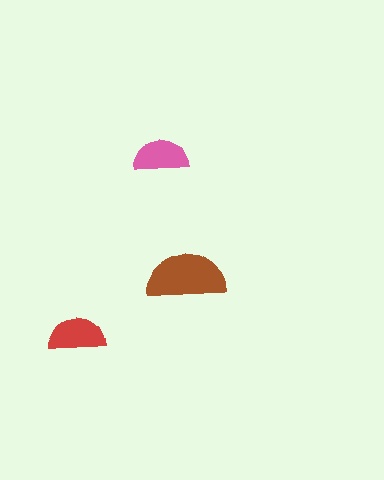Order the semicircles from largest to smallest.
the brown one, the red one, the pink one.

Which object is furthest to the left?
The red semicircle is leftmost.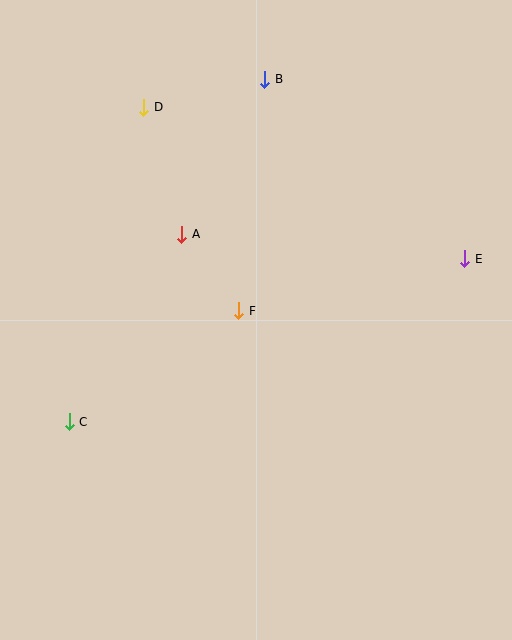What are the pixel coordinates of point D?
Point D is at (144, 107).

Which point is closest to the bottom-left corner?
Point C is closest to the bottom-left corner.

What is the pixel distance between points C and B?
The distance between C and B is 394 pixels.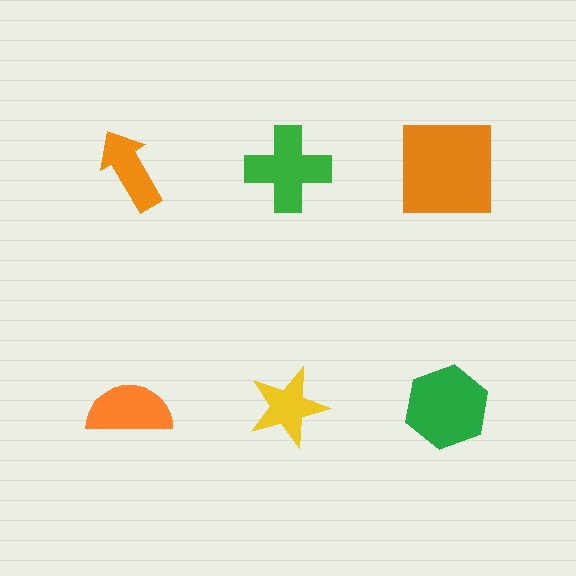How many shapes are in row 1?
3 shapes.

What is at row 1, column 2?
A green cross.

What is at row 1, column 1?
An orange arrow.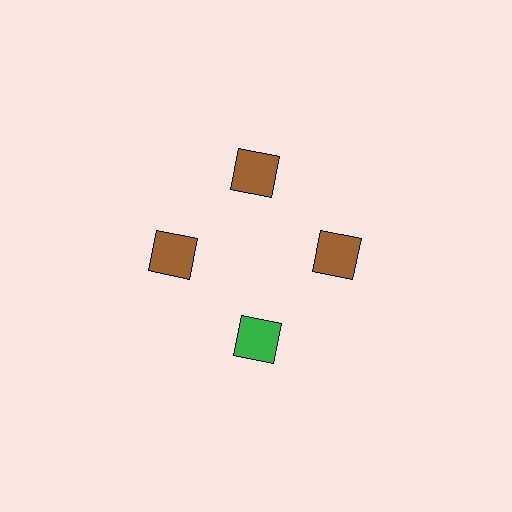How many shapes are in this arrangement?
There are 4 shapes arranged in a ring pattern.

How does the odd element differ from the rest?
It has a different color: green instead of brown.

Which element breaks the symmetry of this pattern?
The green square at roughly the 6 o'clock position breaks the symmetry. All other shapes are brown squares.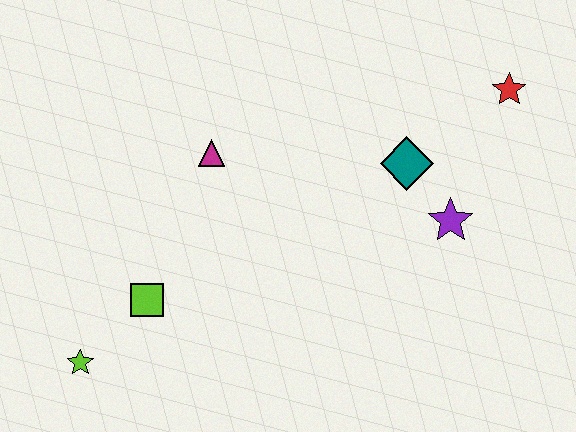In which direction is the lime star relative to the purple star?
The lime star is to the left of the purple star.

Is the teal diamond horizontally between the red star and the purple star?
No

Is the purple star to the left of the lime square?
No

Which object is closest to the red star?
The teal diamond is closest to the red star.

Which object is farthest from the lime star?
The red star is farthest from the lime star.